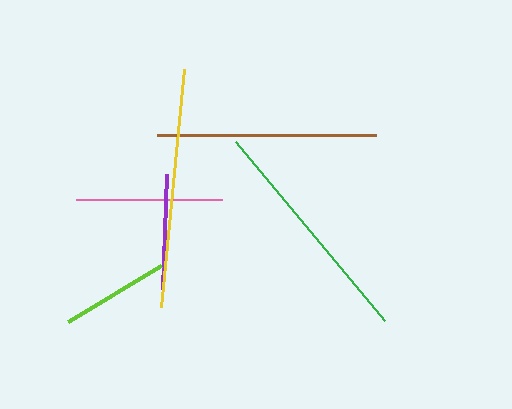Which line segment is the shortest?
The lime line is the shortest at approximately 108 pixels.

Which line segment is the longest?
The yellow line is the longest at approximately 239 pixels.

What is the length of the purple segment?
The purple segment is approximately 115 pixels long.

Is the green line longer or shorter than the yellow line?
The yellow line is longer than the green line.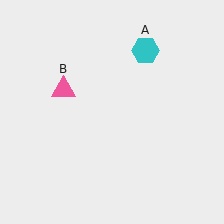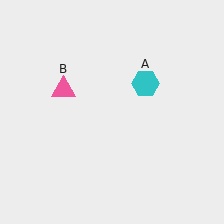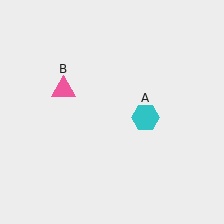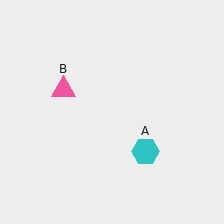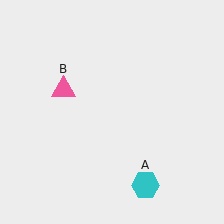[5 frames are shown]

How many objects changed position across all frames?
1 object changed position: cyan hexagon (object A).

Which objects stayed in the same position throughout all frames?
Pink triangle (object B) remained stationary.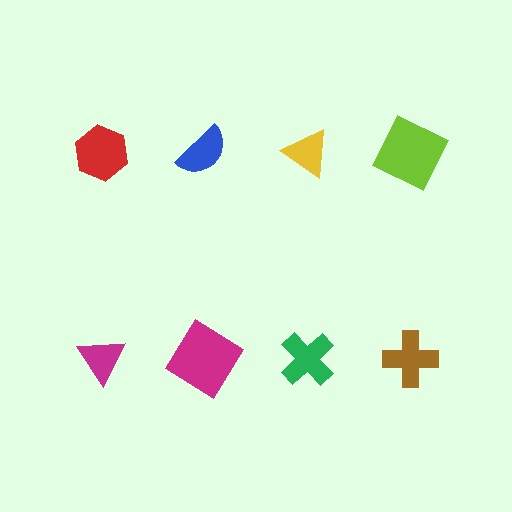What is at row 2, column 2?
A magenta diamond.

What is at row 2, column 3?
A green cross.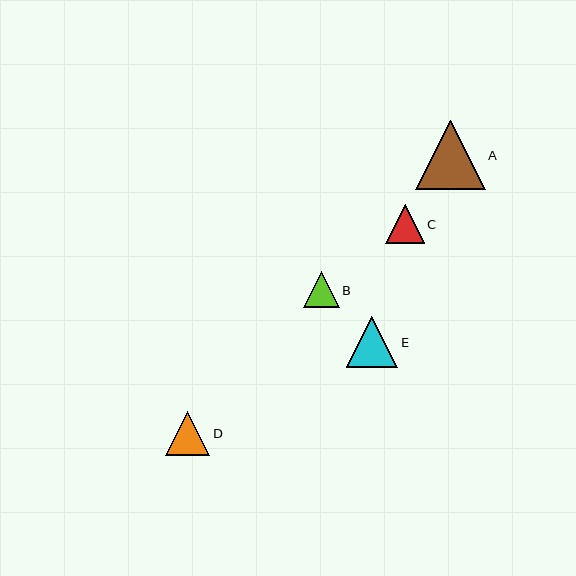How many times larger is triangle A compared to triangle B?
Triangle A is approximately 2.0 times the size of triangle B.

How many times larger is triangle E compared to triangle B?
Triangle E is approximately 1.5 times the size of triangle B.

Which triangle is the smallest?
Triangle B is the smallest with a size of approximately 35 pixels.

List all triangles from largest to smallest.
From largest to smallest: A, E, D, C, B.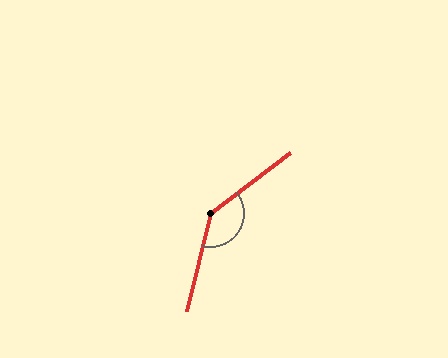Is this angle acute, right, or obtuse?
It is obtuse.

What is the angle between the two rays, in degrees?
Approximately 142 degrees.